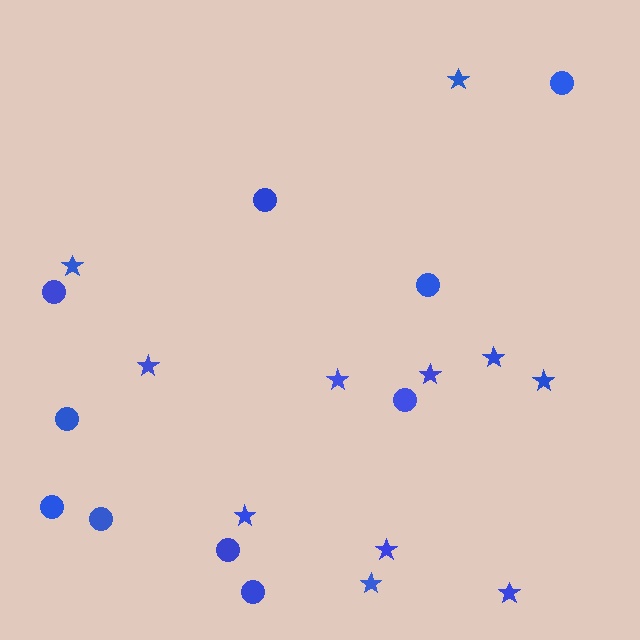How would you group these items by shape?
There are 2 groups: one group of stars (11) and one group of circles (10).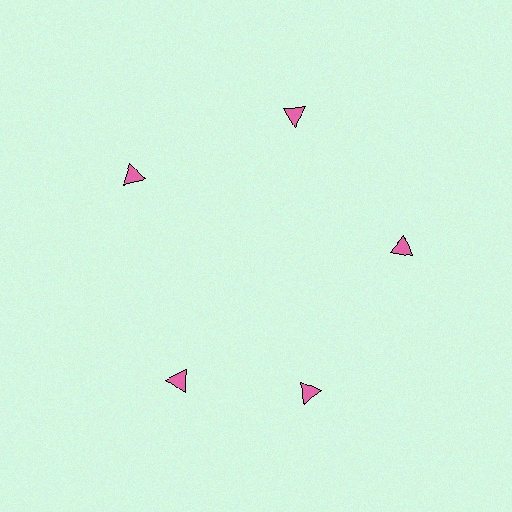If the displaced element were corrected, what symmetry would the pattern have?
It would have 5-fold rotational symmetry — the pattern would map onto itself every 72 degrees.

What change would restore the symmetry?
The symmetry would be restored by rotating it back into even spacing with its neighbors so that all 5 triangles sit at equal angles and equal distance from the center.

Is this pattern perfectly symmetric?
No. The 5 pink triangles are arranged in a ring, but one element near the 8 o'clock position is rotated out of alignment along the ring, breaking the 5-fold rotational symmetry.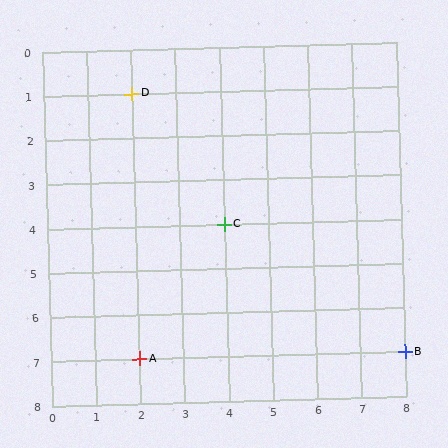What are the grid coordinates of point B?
Point B is at grid coordinates (8, 7).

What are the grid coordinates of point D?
Point D is at grid coordinates (2, 1).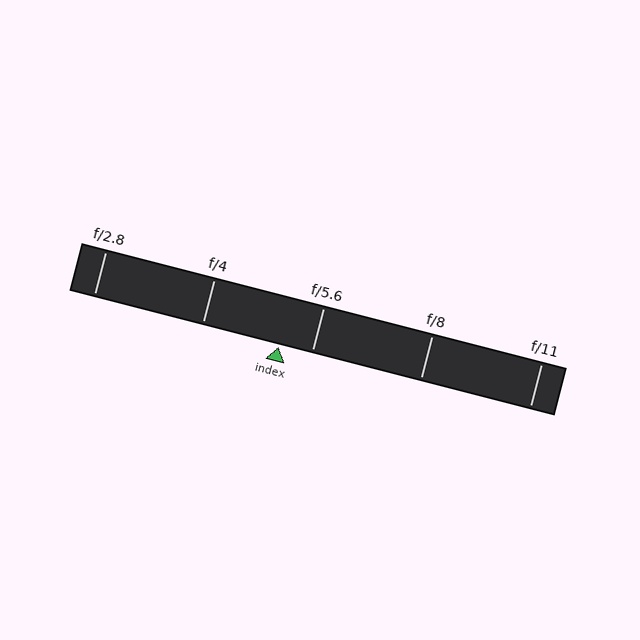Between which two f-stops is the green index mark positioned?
The index mark is between f/4 and f/5.6.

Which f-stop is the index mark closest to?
The index mark is closest to f/5.6.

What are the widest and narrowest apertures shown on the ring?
The widest aperture shown is f/2.8 and the narrowest is f/11.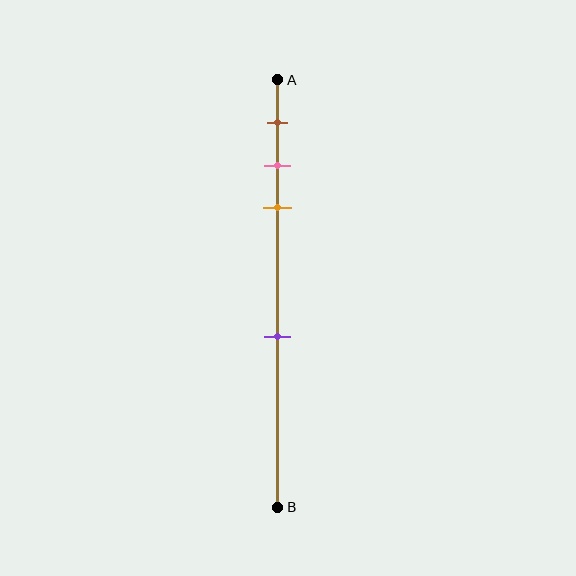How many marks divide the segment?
There are 4 marks dividing the segment.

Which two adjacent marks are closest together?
The pink and orange marks are the closest adjacent pair.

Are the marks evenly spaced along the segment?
No, the marks are not evenly spaced.